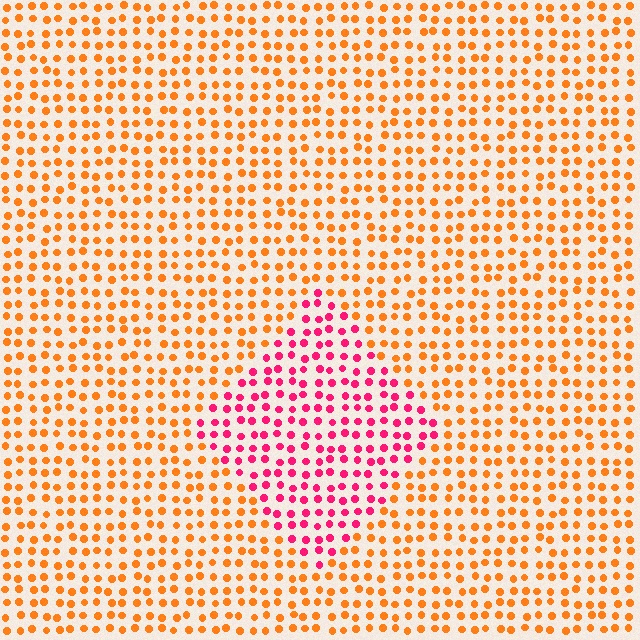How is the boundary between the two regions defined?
The boundary is defined purely by a slight shift in hue (about 52 degrees). Spacing, size, and orientation are identical on both sides.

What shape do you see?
I see a diamond.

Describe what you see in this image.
The image is filled with small orange elements in a uniform arrangement. A diamond-shaped region is visible where the elements are tinted to a slightly different hue, forming a subtle color boundary.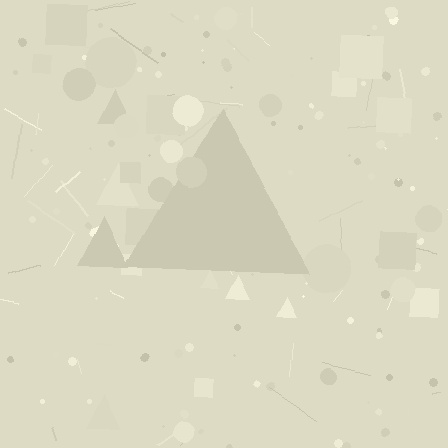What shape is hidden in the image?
A triangle is hidden in the image.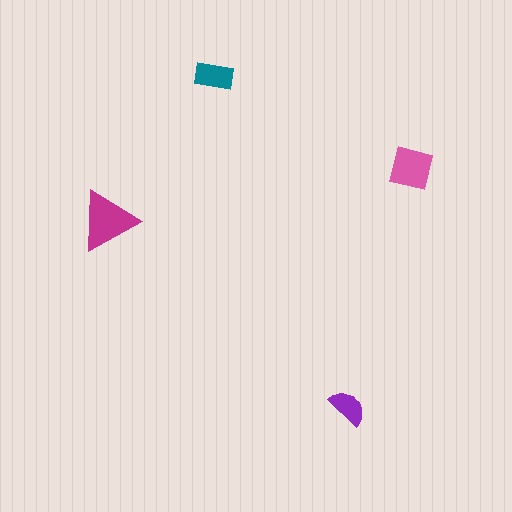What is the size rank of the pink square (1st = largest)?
2nd.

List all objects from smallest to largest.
The purple semicircle, the teal rectangle, the pink square, the magenta triangle.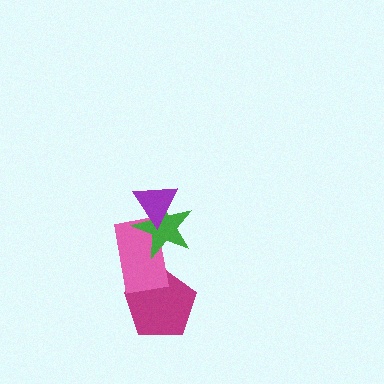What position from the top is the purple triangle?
The purple triangle is 1st from the top.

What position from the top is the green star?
The green star is 2nd from the top.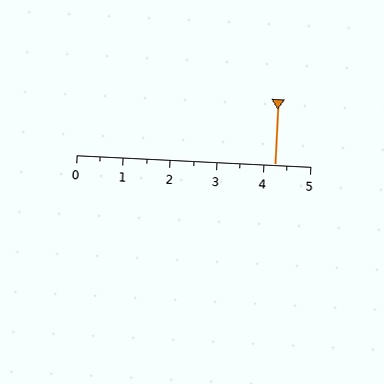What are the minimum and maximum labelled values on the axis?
The axis runs from 0 to 5.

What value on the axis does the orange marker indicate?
The marker indicates approximately 4.2.